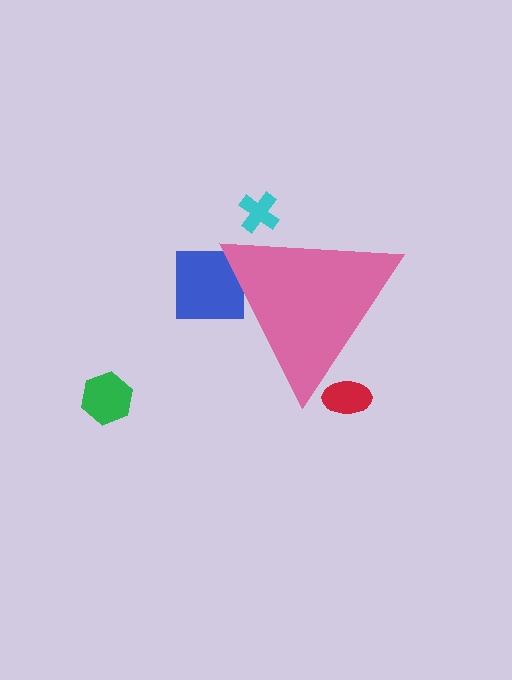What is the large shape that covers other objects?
A pink triangle.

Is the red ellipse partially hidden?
Yes, the red ellipse is partially hidden behind the pink triangle.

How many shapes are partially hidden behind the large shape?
3 shapes are partially hidden.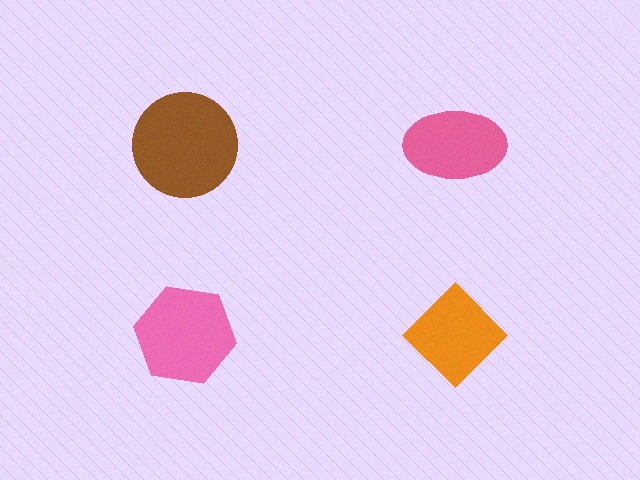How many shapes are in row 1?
2 shapes.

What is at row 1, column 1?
A brown circle.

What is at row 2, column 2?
An orange diamond.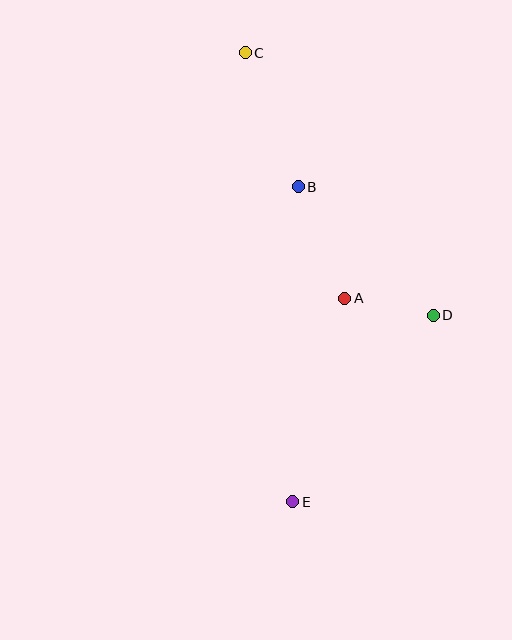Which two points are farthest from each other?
Points C and E are farthest from each other.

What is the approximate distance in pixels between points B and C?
The distance between B and C is approximately 144 pixels.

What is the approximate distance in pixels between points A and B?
The distance between A and B is approximately 121 pixels.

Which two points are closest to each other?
Points A and D are closest to each other.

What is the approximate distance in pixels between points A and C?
The distance between A and C is approximately 265 pixels.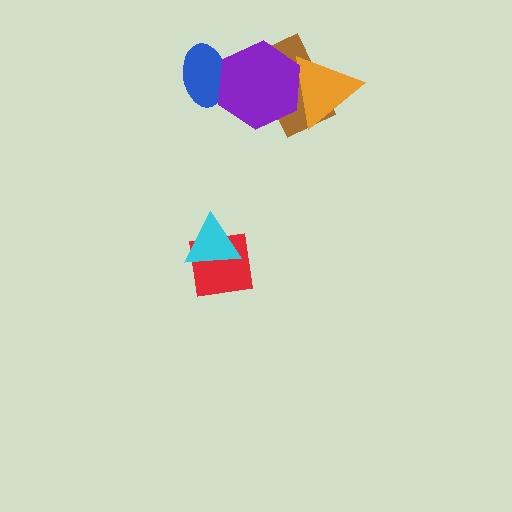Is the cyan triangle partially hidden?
No, no other shape covers it.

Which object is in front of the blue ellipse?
The purple hexagon is in front of the blue ellipse.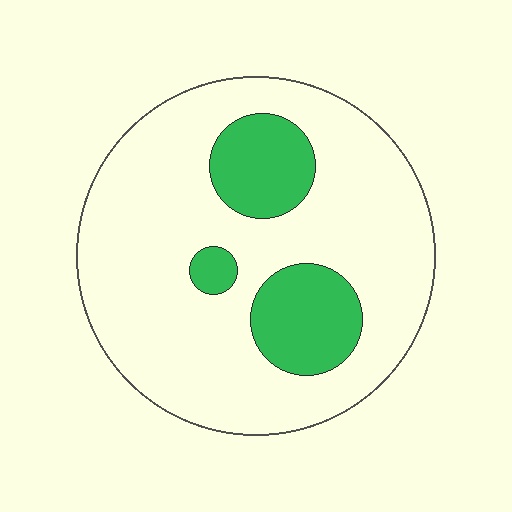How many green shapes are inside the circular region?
3.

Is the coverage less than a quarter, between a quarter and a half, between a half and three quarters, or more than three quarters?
Less than a quarter.